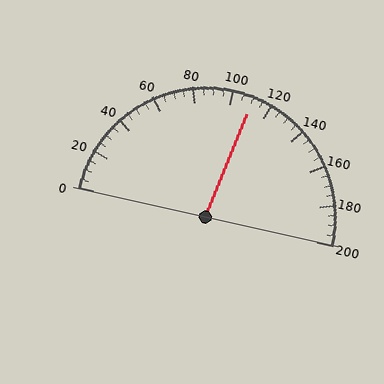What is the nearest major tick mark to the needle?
The nearest major tick mark is 120.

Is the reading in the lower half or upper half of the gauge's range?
The reading is in the upper half of the range (0 to 200).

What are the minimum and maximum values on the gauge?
The gauge ranges from 0 to 200.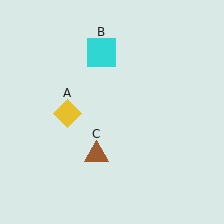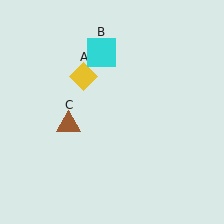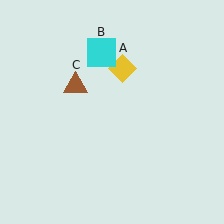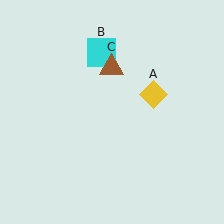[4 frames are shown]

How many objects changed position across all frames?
2 objects changed position: yellow diamond (object A), brown triangle (object C).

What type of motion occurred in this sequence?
The yellow diamond (object A), brown triangle (object C) rotated clockwise around the center of the scene.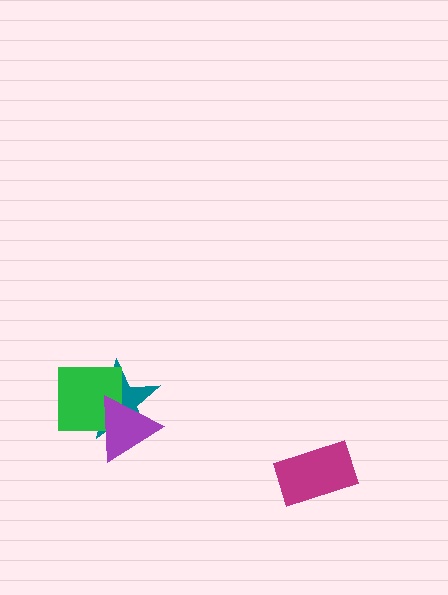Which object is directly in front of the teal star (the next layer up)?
The green square is directly in front of the teal star.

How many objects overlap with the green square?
2 objects overlap with the green square.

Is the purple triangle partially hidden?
No, no other shape covers it.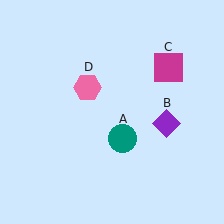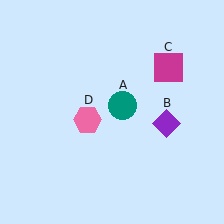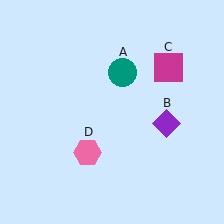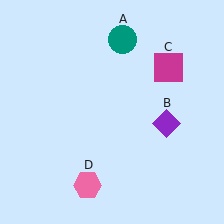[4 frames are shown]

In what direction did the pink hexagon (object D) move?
The pink hexagon (object D) moved down.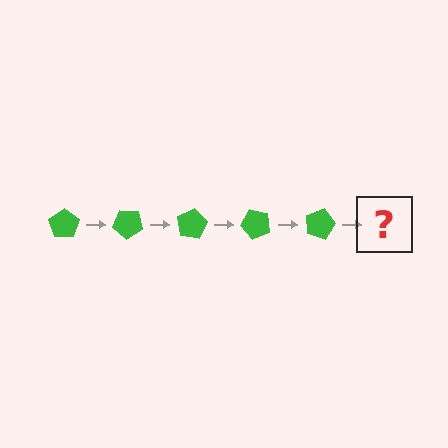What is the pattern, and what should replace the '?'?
The pattern is that the pentagon rotates 40 degrees each step. The '?' should be a green pentagon rotated 200 degrees.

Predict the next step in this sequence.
The next step is a green pentagon rotated 200 degrees.